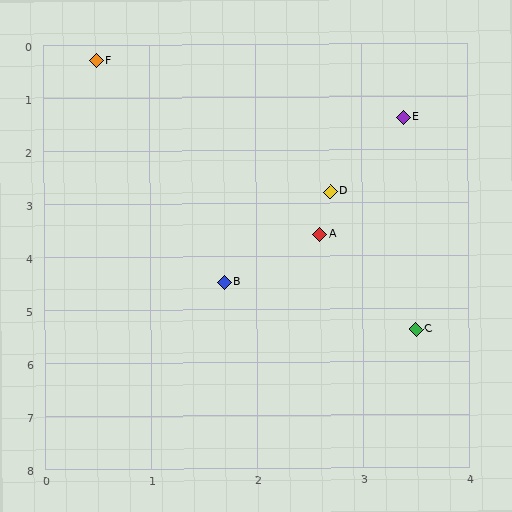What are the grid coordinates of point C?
Point C is at approximately (3.5, 5.4).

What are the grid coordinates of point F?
Point F is at approximately (0.5, 0.3).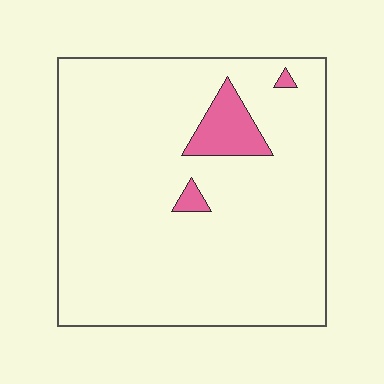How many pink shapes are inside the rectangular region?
3.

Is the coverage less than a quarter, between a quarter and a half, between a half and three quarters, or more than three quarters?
Less than a quarter.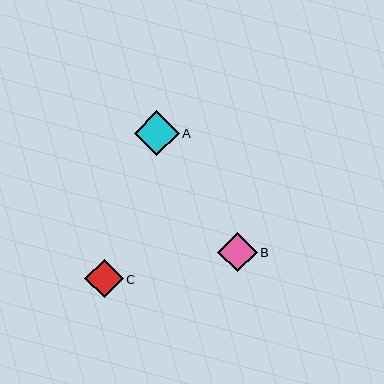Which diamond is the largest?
Diamond A is the largest with a size of approximately 45 pixels.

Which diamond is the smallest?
Diamond C is the smallest with a size of approximately 38 pixels.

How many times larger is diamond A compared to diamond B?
Diamond A is approximately 1.1 times the size of diamond B.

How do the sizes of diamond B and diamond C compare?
Diamond B and diamond C are approximately the same size.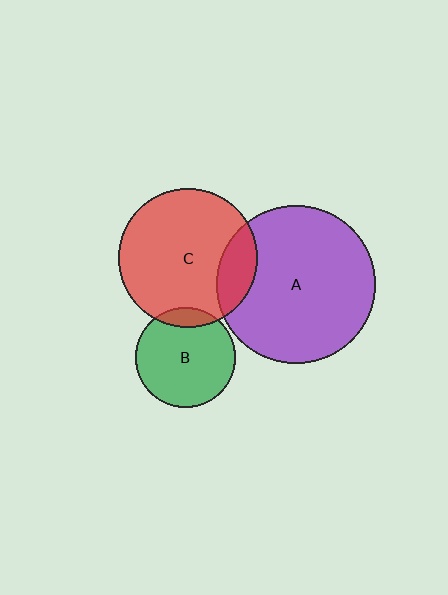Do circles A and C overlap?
Yes.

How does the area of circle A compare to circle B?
Approximately 2.5 times.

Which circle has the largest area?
Circle A (purple).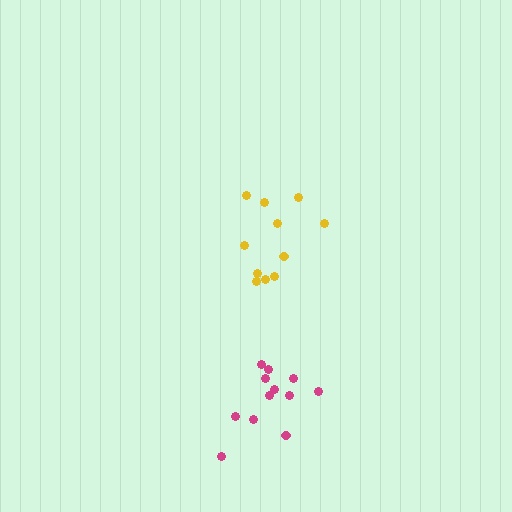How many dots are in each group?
Group 1: 12 dots, Group 2: 11 dots (23 total).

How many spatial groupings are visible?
There are 2 spatial groupings.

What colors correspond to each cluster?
The clusters are colored: magenta, yellow.